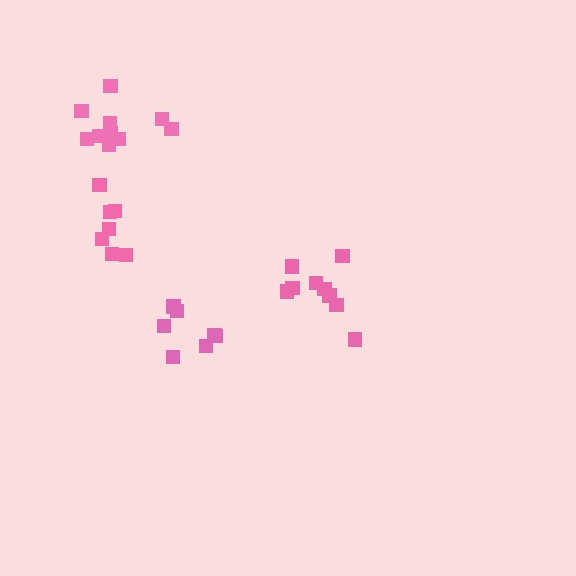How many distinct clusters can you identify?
There are 4 distinct clusters.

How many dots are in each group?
Group 1: 10 dots, Group 2: 7 dots, Group 3: 9 dots, Group 4: 7 dots (33 total).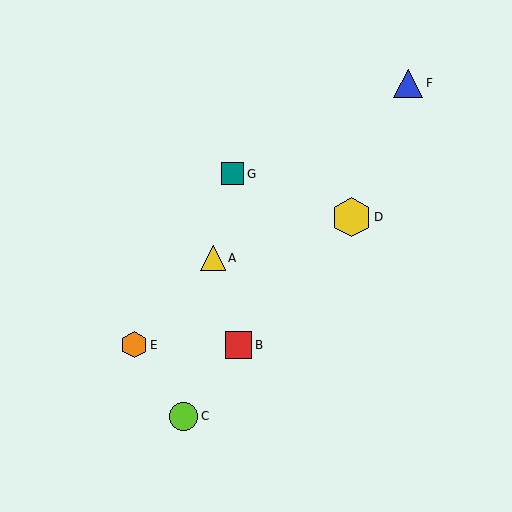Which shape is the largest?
The yellow hexagon (labeled D) is the largest.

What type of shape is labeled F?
Shape F is a blue triangle.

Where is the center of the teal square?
The center of the teal square is at (233, 174).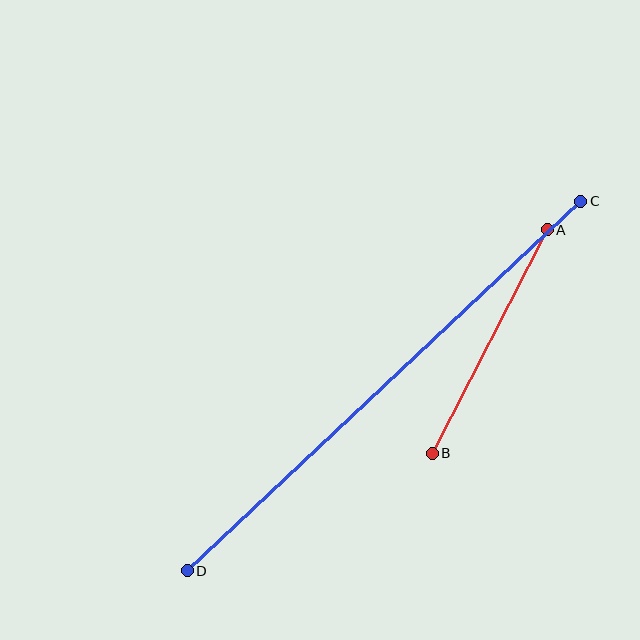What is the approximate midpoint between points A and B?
The midpoint is at approximately (490, 342) pixels.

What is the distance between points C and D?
The distance is approximately 540 pixels.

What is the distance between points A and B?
The distance is approximately 251 pixels.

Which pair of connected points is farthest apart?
Points C and D are farthest apart.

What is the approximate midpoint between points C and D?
The midpoint is at approximately (384, 386) pixels.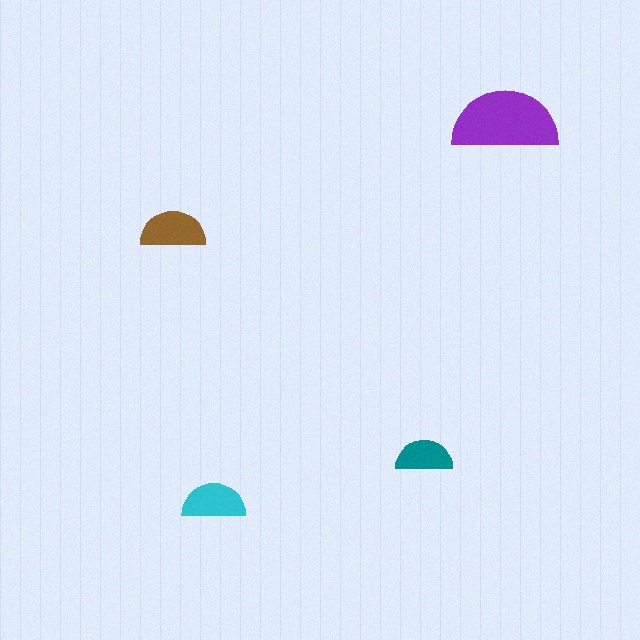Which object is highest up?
The purple semicircle is topmost.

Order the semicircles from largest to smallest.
the purple one, the brown one, the cyan one, the teal one.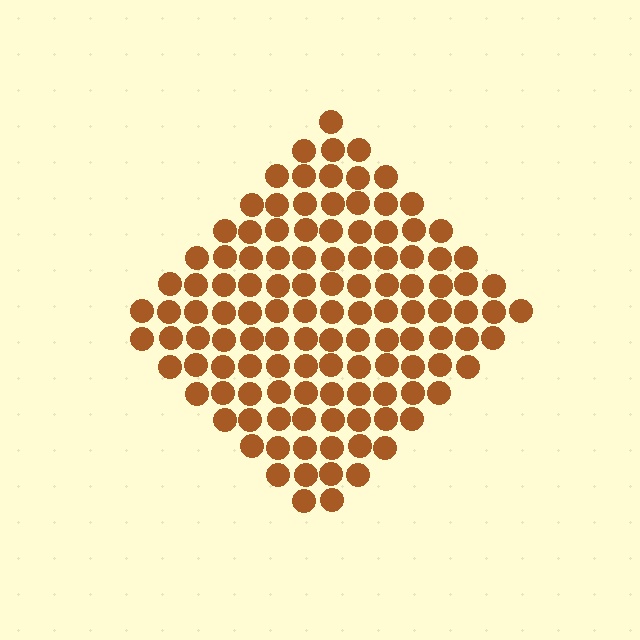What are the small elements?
The small elements are circles.